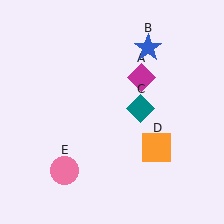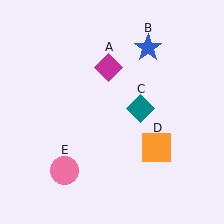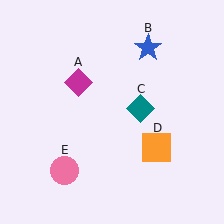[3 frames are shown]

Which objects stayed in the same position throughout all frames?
Blue star (object B) and teal diamond (object C) and orange square (object D) and pink circle (object E) remained stationary.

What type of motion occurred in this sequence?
The magenta diamond (object A) rotated counterclockwise around the center of the scene.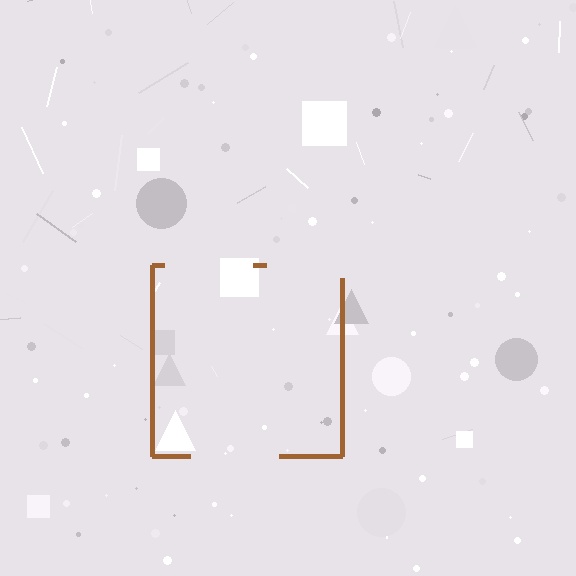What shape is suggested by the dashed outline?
The dashed outline suggests a square.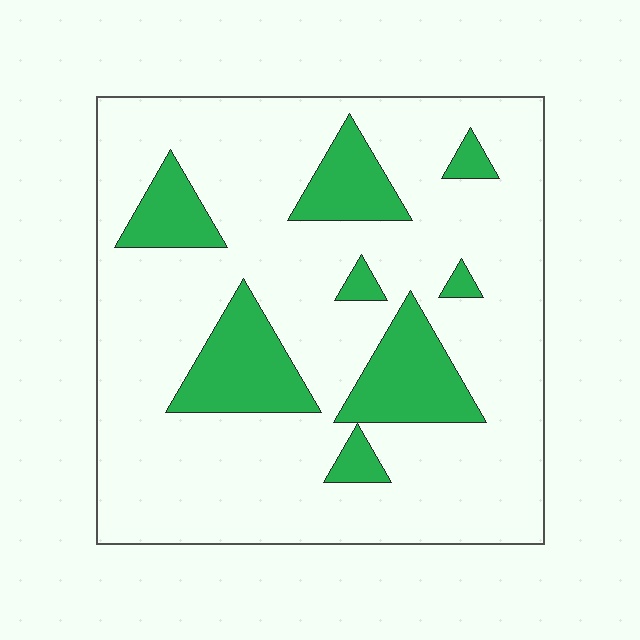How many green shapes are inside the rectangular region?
8.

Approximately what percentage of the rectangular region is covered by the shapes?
Approximately 20%.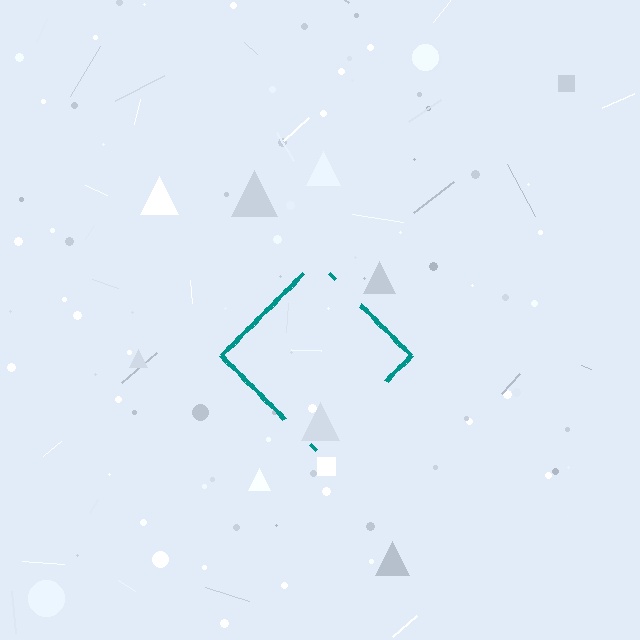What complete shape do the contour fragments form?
The contour fragments form a diamond.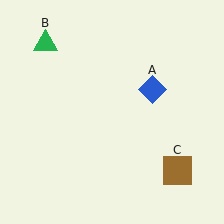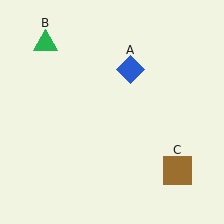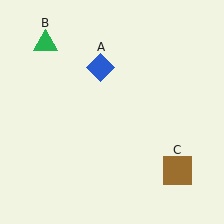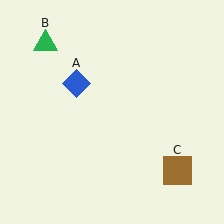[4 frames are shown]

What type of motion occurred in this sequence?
The blue diamond (object A) rotated counterclockwise around the center of the scene.